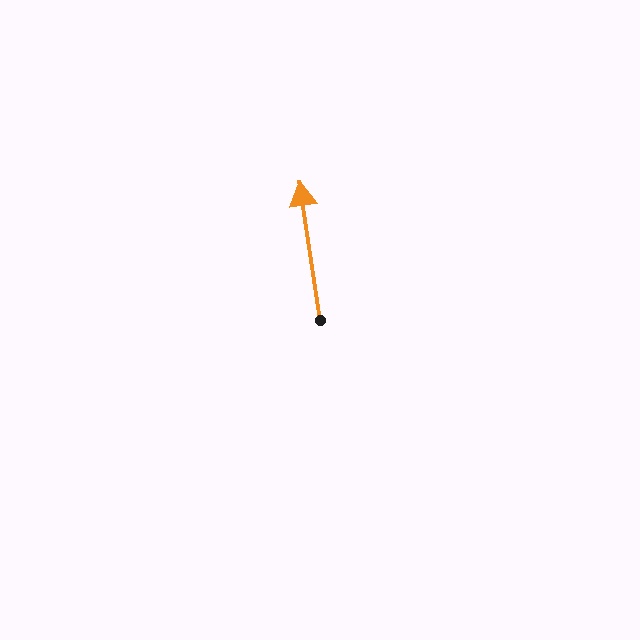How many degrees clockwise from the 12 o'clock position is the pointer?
Approximately 352 degrees.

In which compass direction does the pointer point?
North.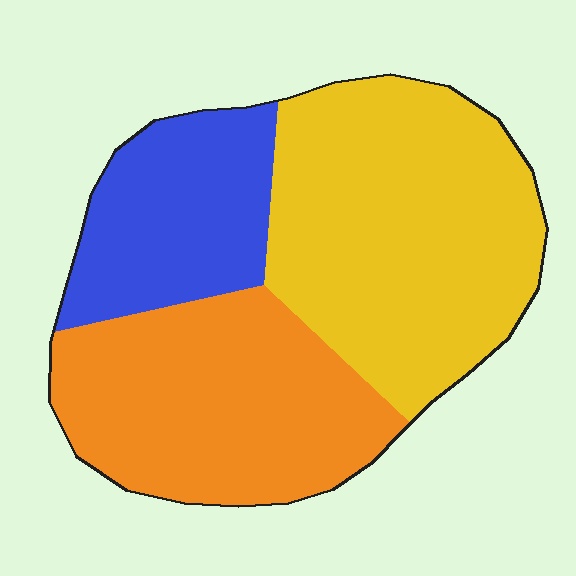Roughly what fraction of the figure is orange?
Orange covers 35% of the figure.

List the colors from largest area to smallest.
From largest to smallest: yellow, orange, blue.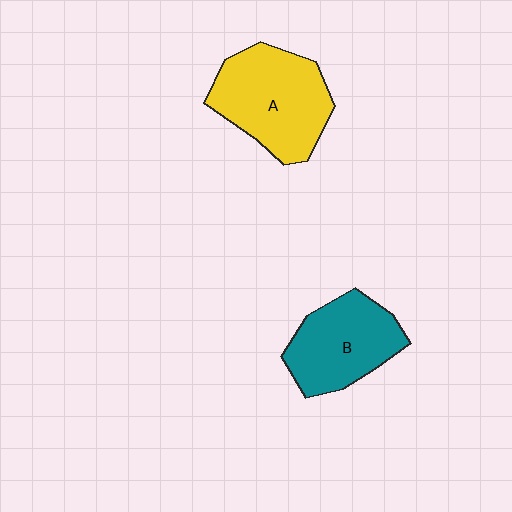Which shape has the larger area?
Shape A (yellow).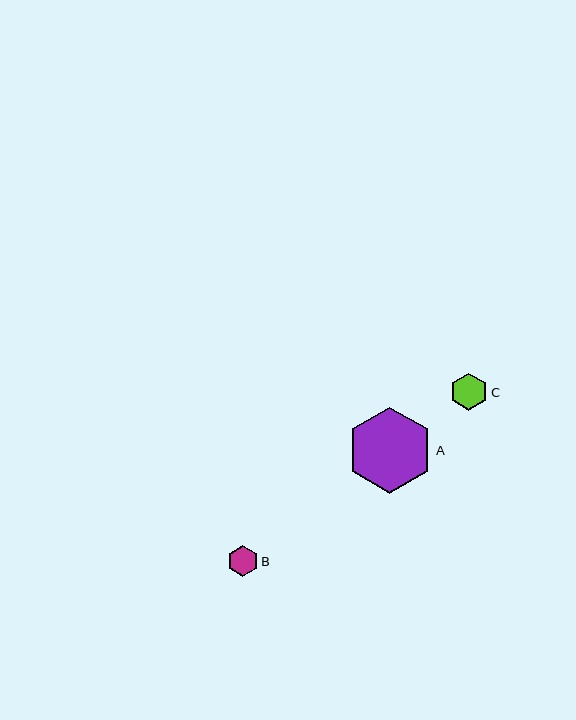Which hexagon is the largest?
Hexagon A is the largest with a size of approximately 86 pixels.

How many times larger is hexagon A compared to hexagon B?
Hexagon A is approximately 2.8 times the size of hexagon B.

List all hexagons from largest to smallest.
From largest to smallest: A, C, B.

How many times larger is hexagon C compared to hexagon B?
Hexagon C is approximately 1.2 times the size of hexagon B.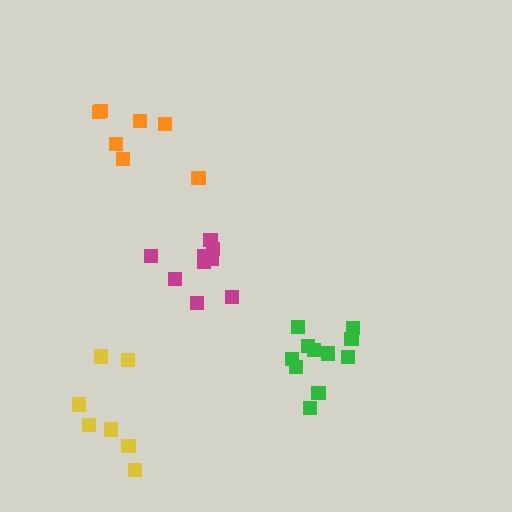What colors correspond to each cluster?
The clusters are colored: magenta, orange, green, yellow.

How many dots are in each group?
Group 1: 9 dots, Group 2: 7 dots, Group 3: 11 dots, Group 4: 7 dots (34 total).